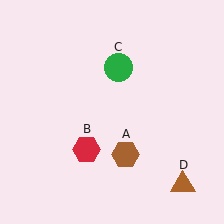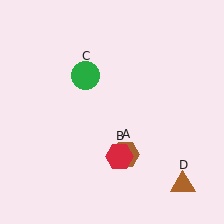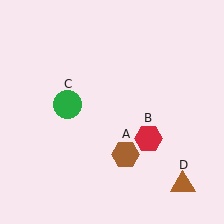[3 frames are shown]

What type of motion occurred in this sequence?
The red hexagon (object B), green circle (object C) rotated counterclockwise around the center of the scene.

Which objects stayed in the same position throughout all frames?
Brown hexagon (object A) and brown triangle (object D) remained stationary.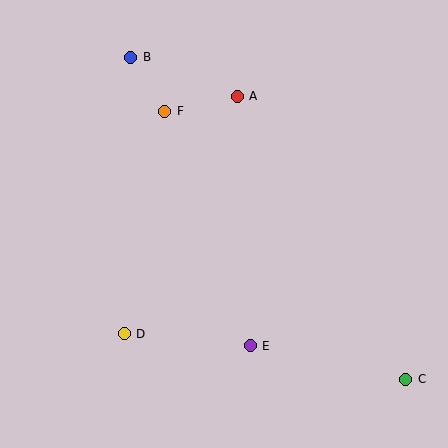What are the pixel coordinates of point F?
Point F is at (165, 111).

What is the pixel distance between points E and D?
The distance between E and D is 126 pixels.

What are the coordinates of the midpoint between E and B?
The midpoint between E and B is at (190, 201).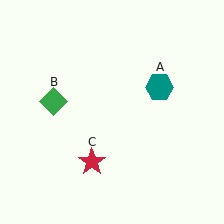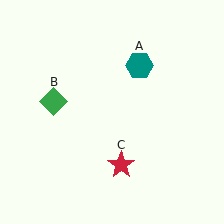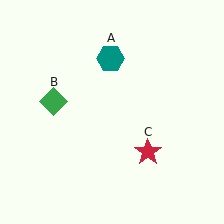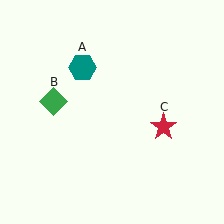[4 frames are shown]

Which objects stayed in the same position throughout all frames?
Green diamond (object B) remained stationary.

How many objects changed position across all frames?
2 objects changed position: teal hexagon (object A), red star (object C).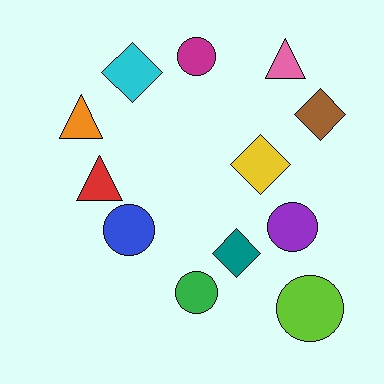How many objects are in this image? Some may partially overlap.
There are 12 objects.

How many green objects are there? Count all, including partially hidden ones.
There is 1 green object.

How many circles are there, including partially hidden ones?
There are 5 circles.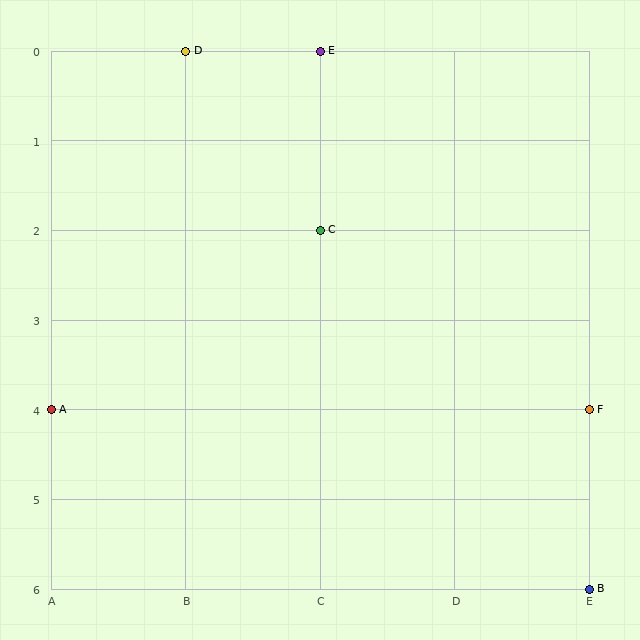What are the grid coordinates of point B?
Point B is at grid coordinates (E, 6).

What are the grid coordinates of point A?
Point A is at grid coordinates (A, 4).